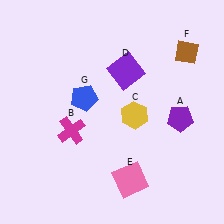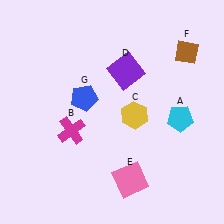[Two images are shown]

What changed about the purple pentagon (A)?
In Image 1, A is purple. In Image 2, it changed to cyan.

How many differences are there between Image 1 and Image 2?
There is 1 difference between the two images.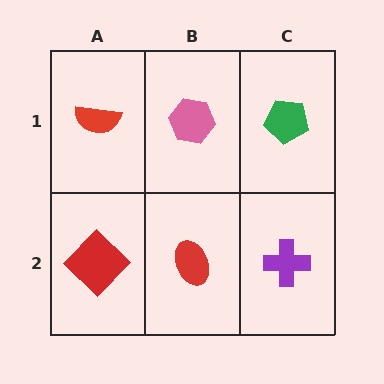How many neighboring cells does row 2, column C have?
2.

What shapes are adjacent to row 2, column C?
A green pentagon (row 1, column C), a red ellipse (row 2, column B).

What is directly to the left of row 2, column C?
A red ellipse.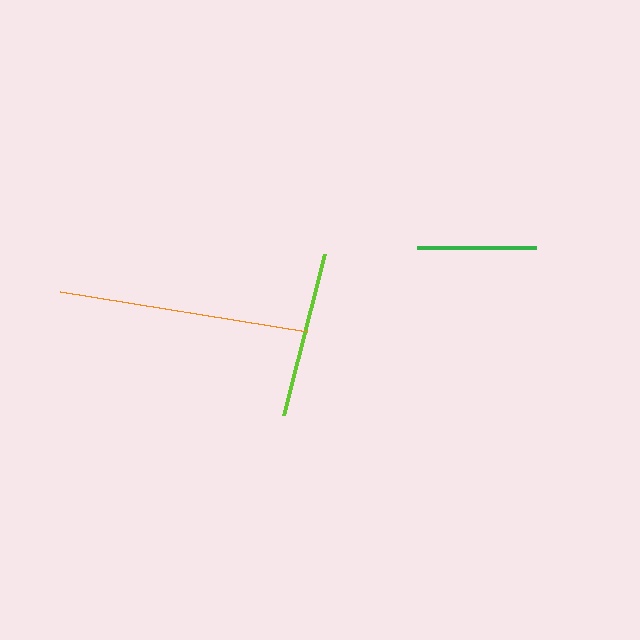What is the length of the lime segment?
The lime segment is approximately 166 pixels long.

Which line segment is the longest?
The orange line is the longest at approximately 250 pixels.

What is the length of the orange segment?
The orange segment is approximately 250 pixels long.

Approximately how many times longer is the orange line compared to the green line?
The orange line is approximately 2.1 times the length of the green line.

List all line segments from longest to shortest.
From longest to shortest: orange, lime, green.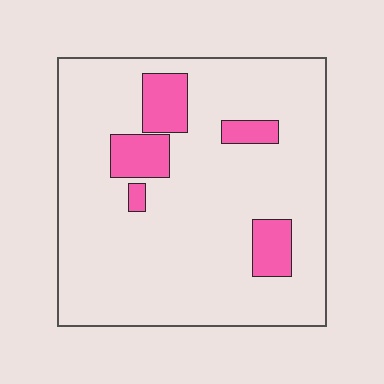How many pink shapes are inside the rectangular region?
5.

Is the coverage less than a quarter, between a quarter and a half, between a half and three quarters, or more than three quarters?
Less than a quarter.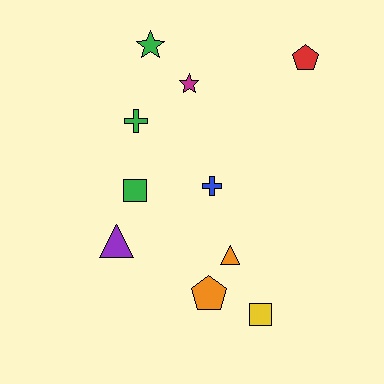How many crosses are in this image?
There are 2 crosses.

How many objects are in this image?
There are 10 objects.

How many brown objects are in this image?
There are no brown objects.